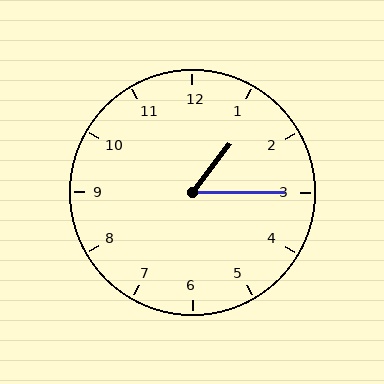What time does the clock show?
1:15.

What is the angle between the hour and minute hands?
Approximately 52 degrees.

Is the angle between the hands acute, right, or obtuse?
It is acute.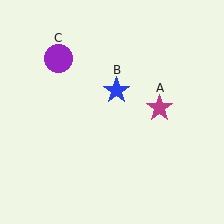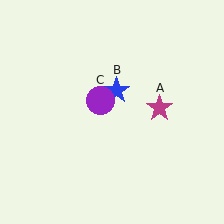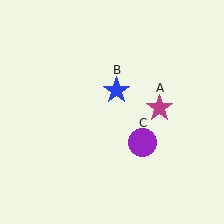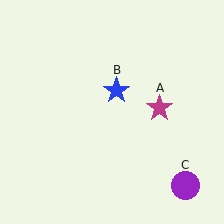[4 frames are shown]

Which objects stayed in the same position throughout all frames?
Magenta star (object A) and blue star (object B) remained stationary.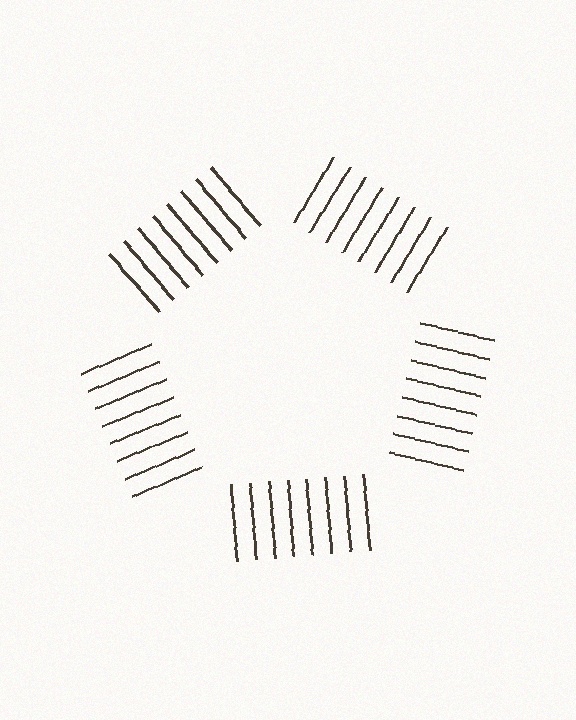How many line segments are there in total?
40 — 8 along each of the 5 edges.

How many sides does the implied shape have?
5 sides — the line-ends trace a pentagon.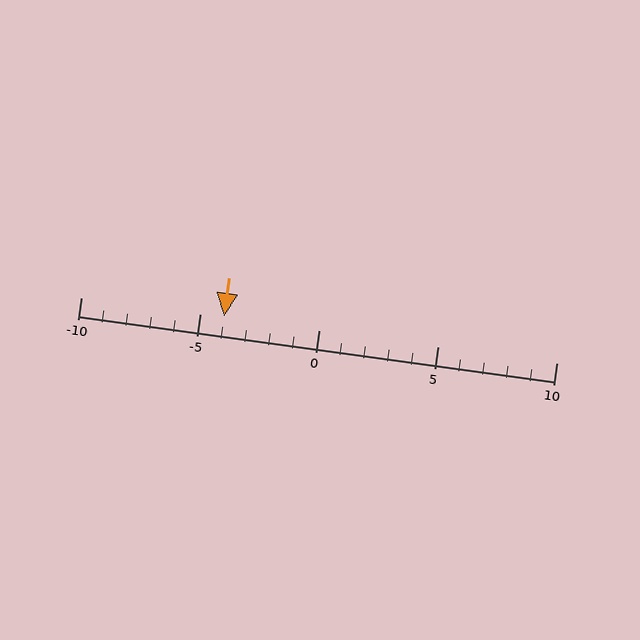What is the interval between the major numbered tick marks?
The major tick marks are spaced 5 units apart.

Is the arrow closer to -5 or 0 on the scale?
The arrow is closer to -5.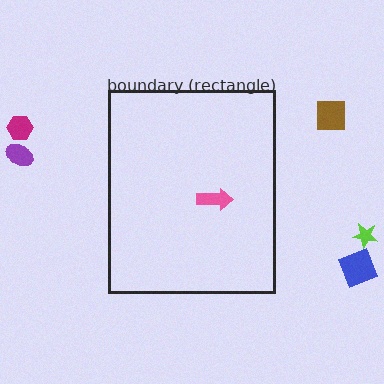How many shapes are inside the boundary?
1 inside, 5 outside.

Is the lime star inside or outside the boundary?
Outside.